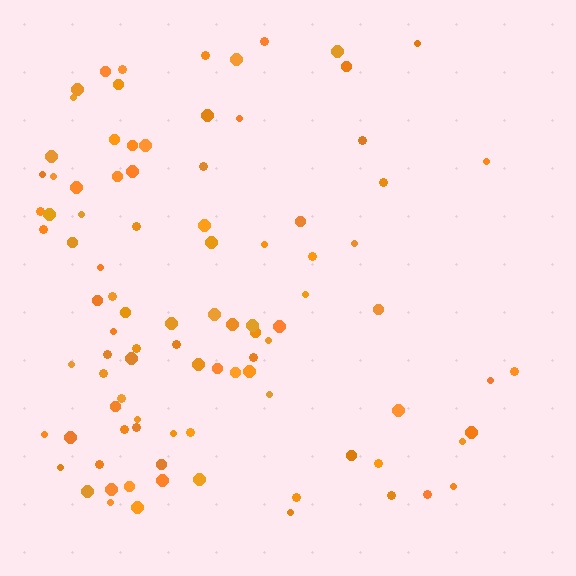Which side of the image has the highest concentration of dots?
The left.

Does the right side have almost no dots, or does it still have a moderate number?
Still a moderate number, just noticeably fewer than the left.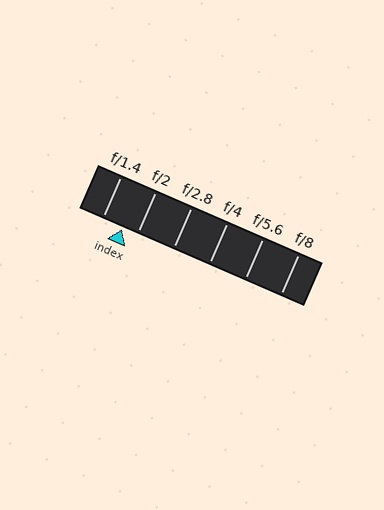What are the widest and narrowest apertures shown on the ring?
The widest aperture shown is f/1.4 and the narrowest is f/8.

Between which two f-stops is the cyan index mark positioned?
The index mark is between f/1.4 and f/2.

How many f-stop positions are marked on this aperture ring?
There are 6 f-stop positions marked.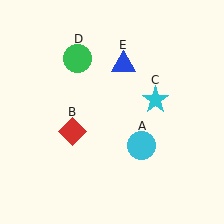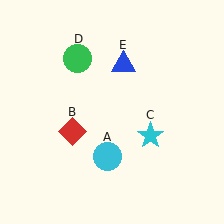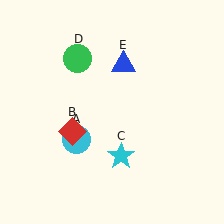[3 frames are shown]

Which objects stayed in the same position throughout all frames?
Red diamond (object B) and green circle (object D) and blue triangle (object E) remained stationary.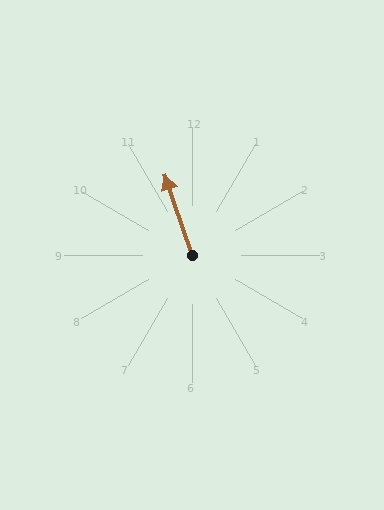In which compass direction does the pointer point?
North.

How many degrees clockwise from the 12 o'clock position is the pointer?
Approximately 341 degrees.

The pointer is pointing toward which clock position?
Roughly 11 o'clock.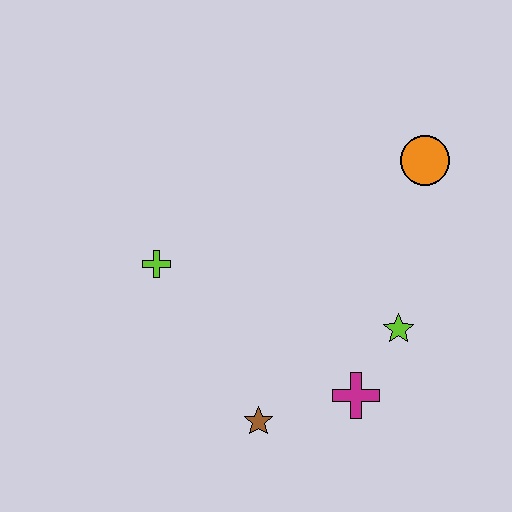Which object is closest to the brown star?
The magenta cross is closest to the brown star.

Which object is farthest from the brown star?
The orange circle is farthest from the brown star.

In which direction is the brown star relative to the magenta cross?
The brown star is to the left of the magenta cross.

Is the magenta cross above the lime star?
No